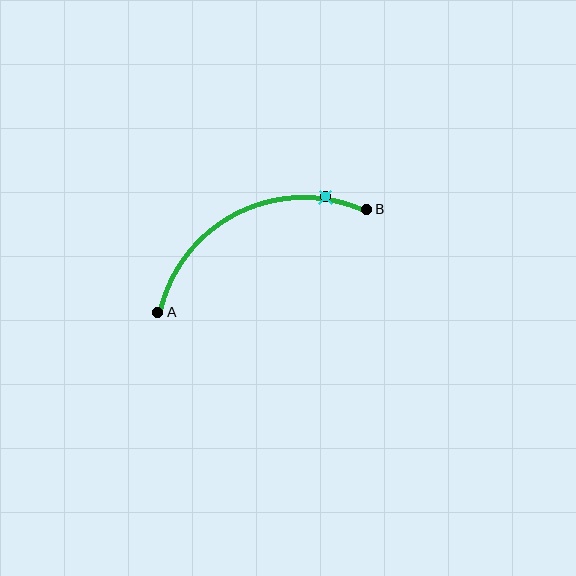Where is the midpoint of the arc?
The arc midpoint is the point on the curve farthest from the straight line joining A and B. It sits above that line.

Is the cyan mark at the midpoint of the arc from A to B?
No. The cyan mark lies on the arc but is closer to endpoint B. The arc midpoint would be at the point on the curve equidistant along the arc from both A and B.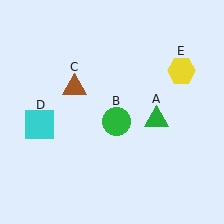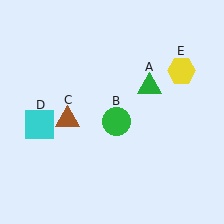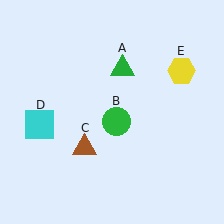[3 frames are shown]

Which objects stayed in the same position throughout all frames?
Green circle (object B) and cyan square (object D) and yellow hexagon (object E) remained stationary.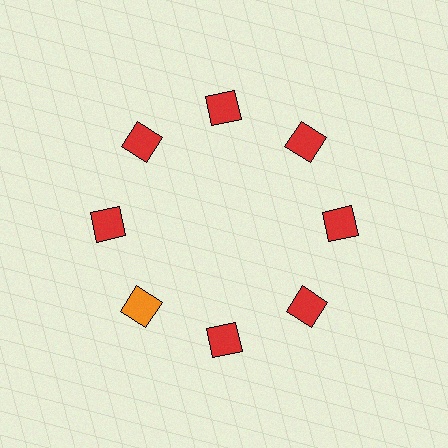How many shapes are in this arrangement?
There are 8 shapes arranged in a ring pattern.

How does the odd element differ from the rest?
It has a different color: orange instead of red.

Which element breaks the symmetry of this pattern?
The orange square at roughly the 8 o'clock position breaks the symmetry. All other shapes are red squares.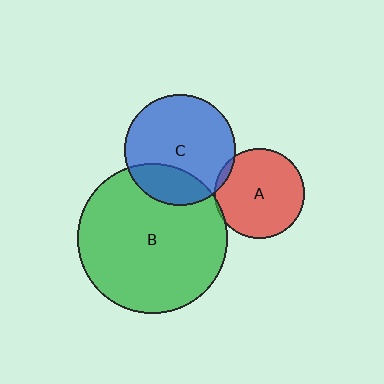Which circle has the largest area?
Circle B (green).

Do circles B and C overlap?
Yes.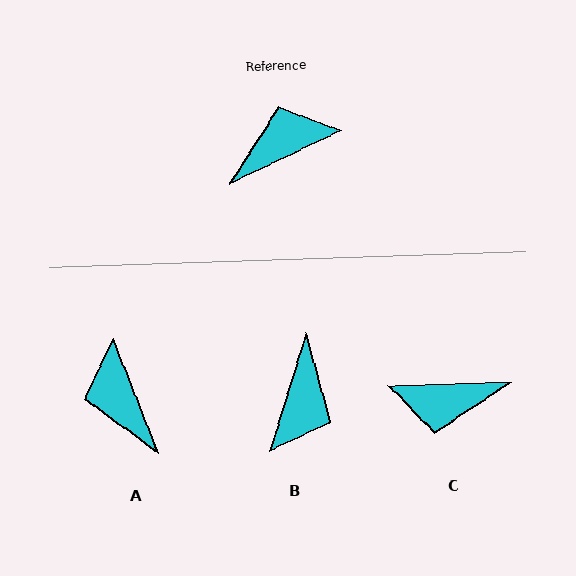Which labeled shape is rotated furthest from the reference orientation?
C, about 156 degrees away.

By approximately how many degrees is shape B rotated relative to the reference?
Approximately 132 degrees clockwise.